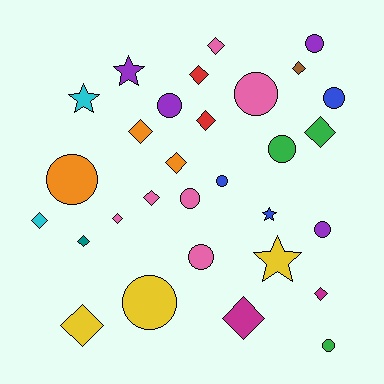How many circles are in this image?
There are 12 circles.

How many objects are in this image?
There are 30 objects.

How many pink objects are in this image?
There are 6 pink objects.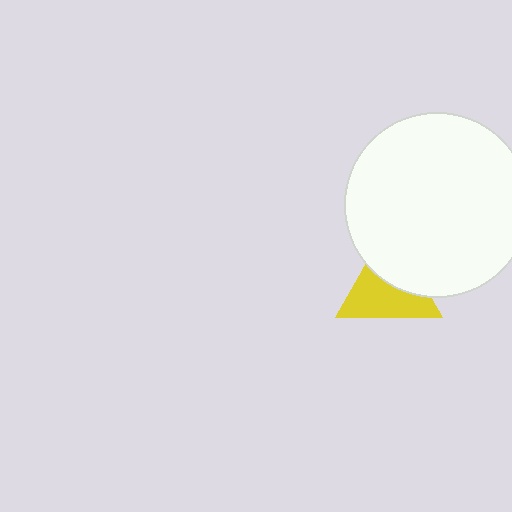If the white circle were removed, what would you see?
You would see the complete yellow triangle.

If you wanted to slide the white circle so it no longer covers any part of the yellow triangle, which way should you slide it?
Slide it up — that is the most direct way to separate the two shapes.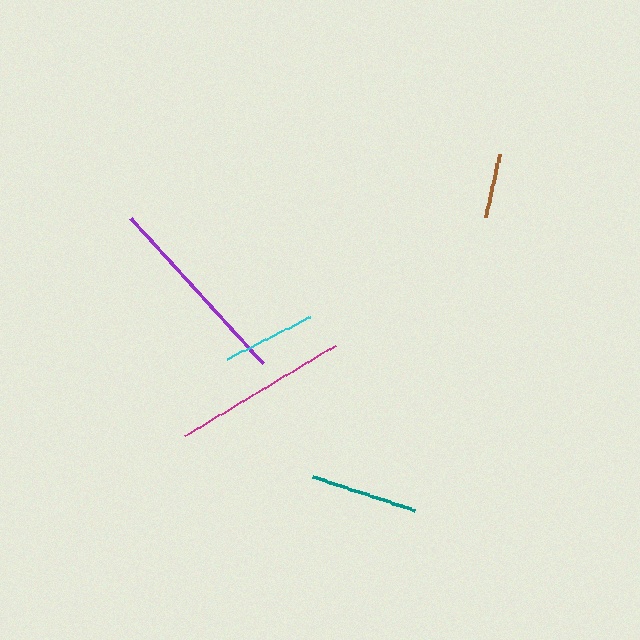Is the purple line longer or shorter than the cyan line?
The purple line is longer than the cyan line.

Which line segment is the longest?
The purple line is the longest at approximately 197 pixels.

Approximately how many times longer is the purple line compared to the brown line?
The purple line is approximately 3.1 times the length of the brown line.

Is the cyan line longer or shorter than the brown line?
The cyan line is longer than the brown line.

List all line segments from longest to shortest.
From longest to shortest: purple, magenta, teal, cyan, brown.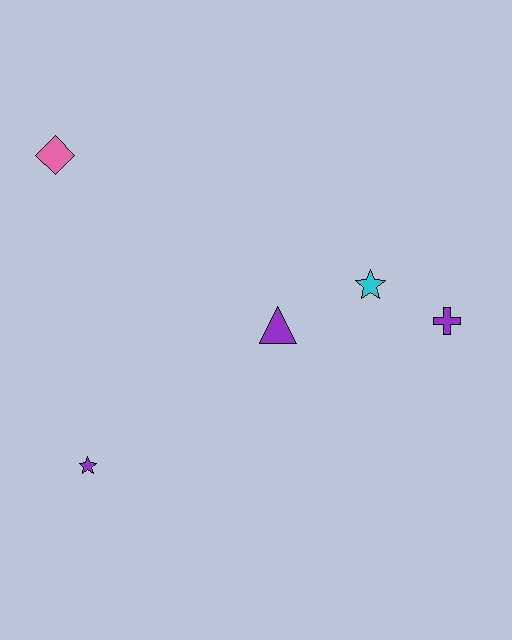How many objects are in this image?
There are 5 objects.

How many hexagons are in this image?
There are no hexagons.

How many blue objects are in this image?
There are no blue objects.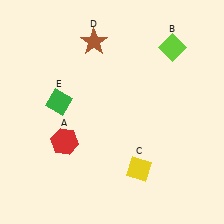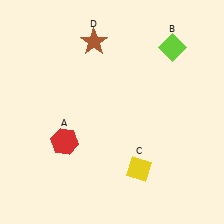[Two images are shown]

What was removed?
The green diamond (E) was removed in Image 2.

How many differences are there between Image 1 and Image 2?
There is 1 difference between the two images.